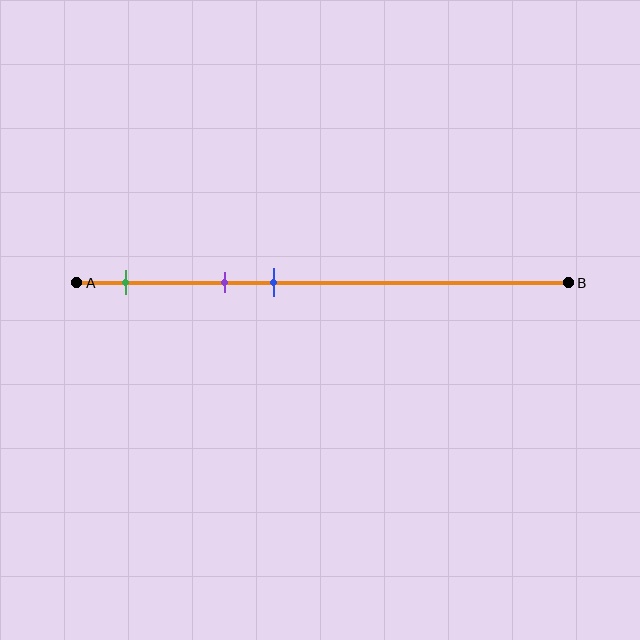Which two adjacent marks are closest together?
The purple and blue marks are the closest adjacent pair.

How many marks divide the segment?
There are 3 marks dividing the segment.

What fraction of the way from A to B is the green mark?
The green mark is approximately 10% (0.1) of the way from A to B.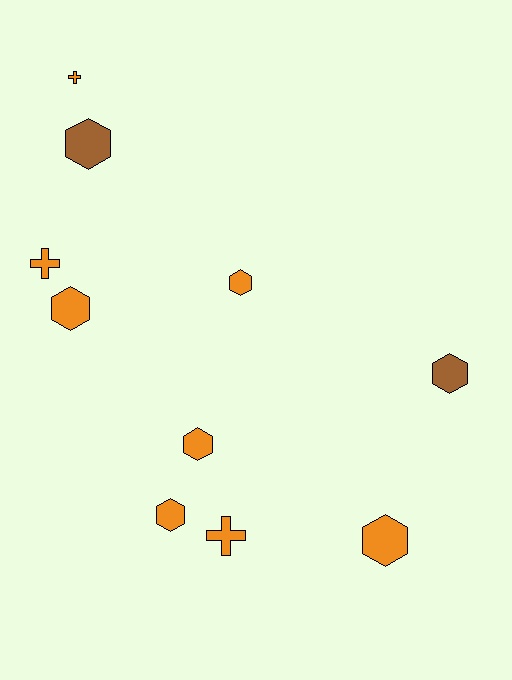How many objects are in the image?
There are 10 objects.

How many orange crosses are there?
There are 3 orange crosses.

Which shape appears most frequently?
Hexagon, with 7 objects.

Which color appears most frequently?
Orange, with 8 objects.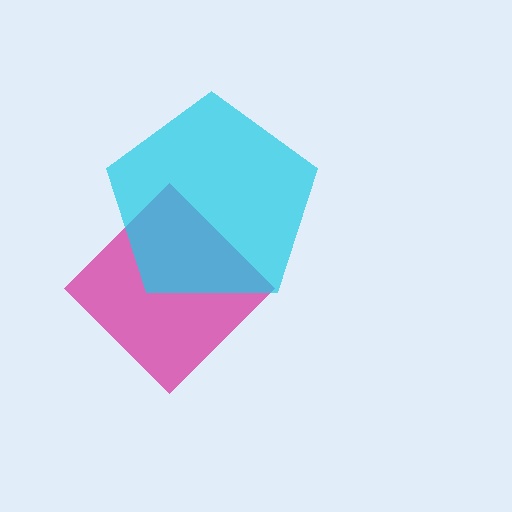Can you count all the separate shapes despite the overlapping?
Yes, there are 2 separate shapes.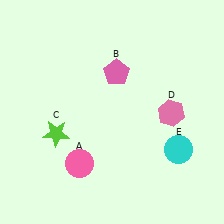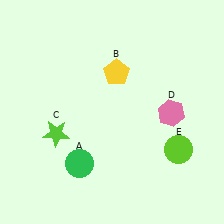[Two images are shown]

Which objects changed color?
A changed from pink to green. B changed from pink to yellow. E changed from cyan to lime.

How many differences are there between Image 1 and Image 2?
There are 3 differences between the two images.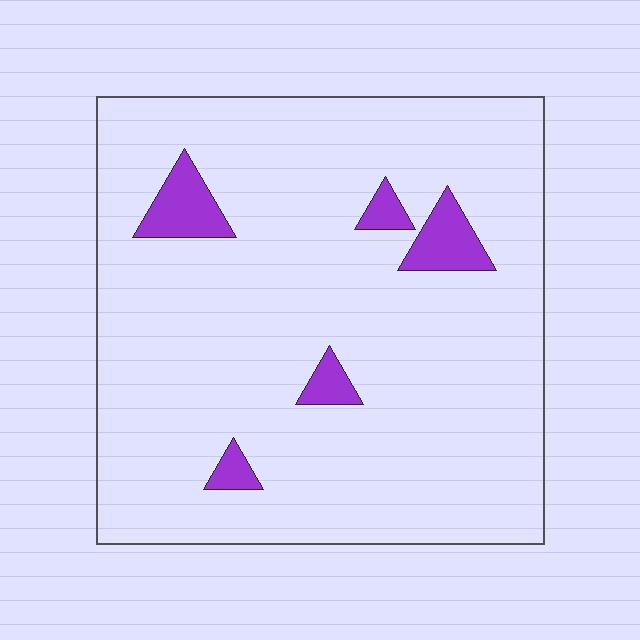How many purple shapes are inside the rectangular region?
5.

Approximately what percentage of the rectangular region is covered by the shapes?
Approximately 5%.